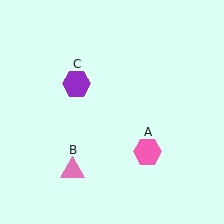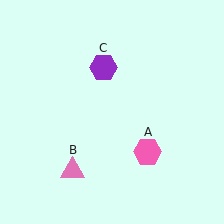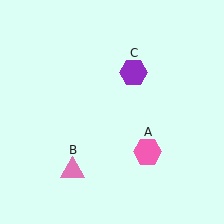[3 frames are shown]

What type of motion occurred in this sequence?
The purple hexagon (object C) rotated clockwise around the center of the scene.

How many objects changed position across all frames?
1 object changed position: purple hexagon (object C).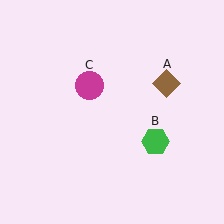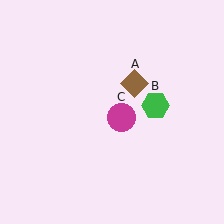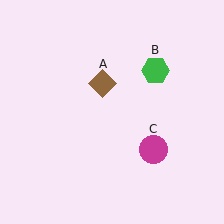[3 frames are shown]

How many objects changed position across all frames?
3 objects changed position: brown diamond (object A), green hexagon (object B), magenta circle (object C).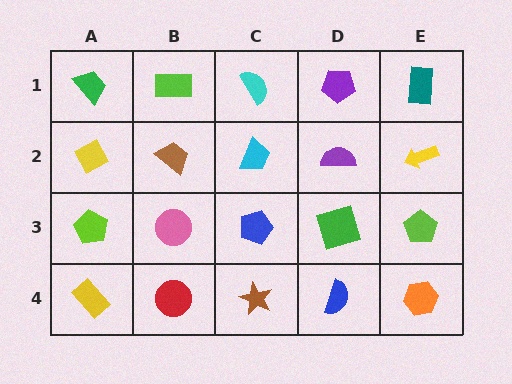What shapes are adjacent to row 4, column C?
A blue pentagon (row 3, column C), a red circle (row 4, column B), a blue semicircle (row 4, column D).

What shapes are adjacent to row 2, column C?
A cyan semicircle (row 1, column C), a blue pentagon (row 3, column C), a brown trapezoid (row 2, column B), a purple semicircle (row 2, column D).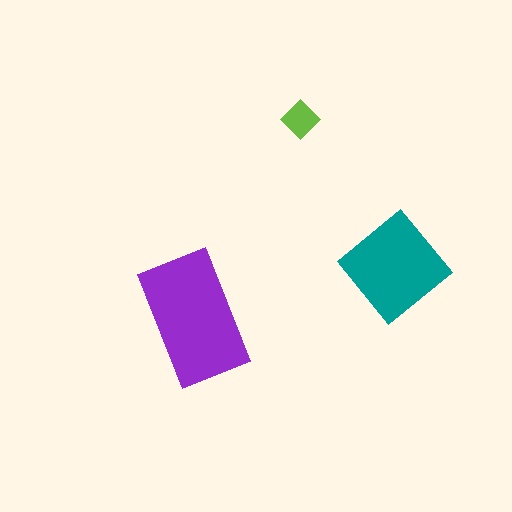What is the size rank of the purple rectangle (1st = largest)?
1st.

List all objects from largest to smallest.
The purple rectangle, the teal diamond, the lime diamond.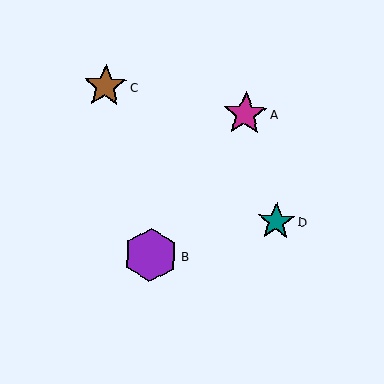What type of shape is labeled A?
Shape A is a magenta star.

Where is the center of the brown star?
The center of the brown star is at (105, 86).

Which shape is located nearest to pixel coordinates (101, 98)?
The brown star (labeled C) at (105, 86) is nearest to that location.